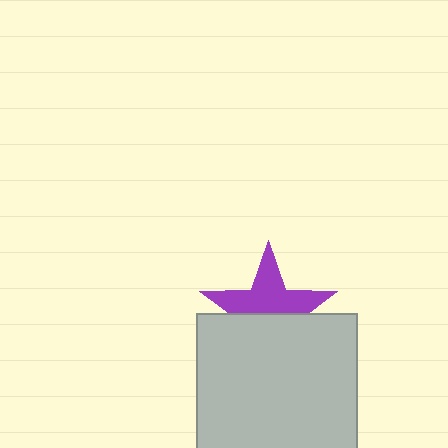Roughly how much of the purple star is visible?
About half of it is visible (roughly 54%).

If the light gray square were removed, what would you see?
You would see the complete purple star.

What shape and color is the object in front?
The object in front is a light gray square.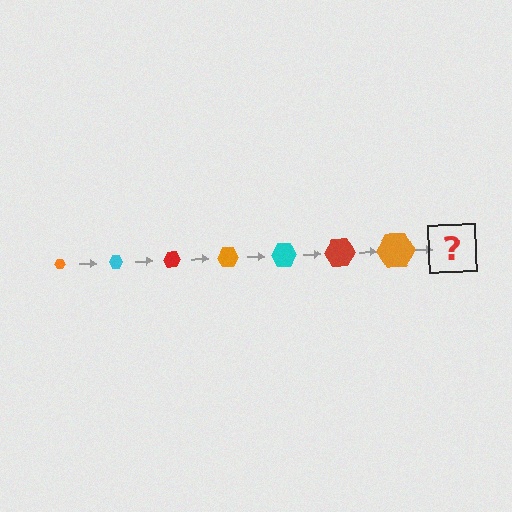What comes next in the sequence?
The next element should be a cyan hexagon, larger than the previous one.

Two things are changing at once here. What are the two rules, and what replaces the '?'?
The two rules are that the hexagon grows larger each step and the color cycles through orange, cyan, and red. The '?' should be a cyan hexagon, larger than the previous one.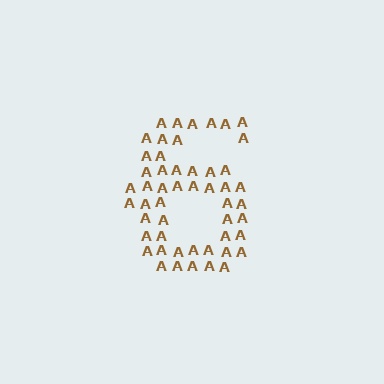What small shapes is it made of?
It is made of small letter A's.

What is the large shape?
The large shape is the digit 6.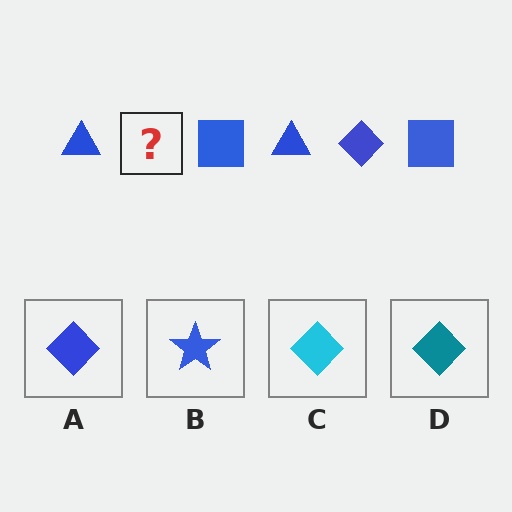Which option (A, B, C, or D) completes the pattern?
A.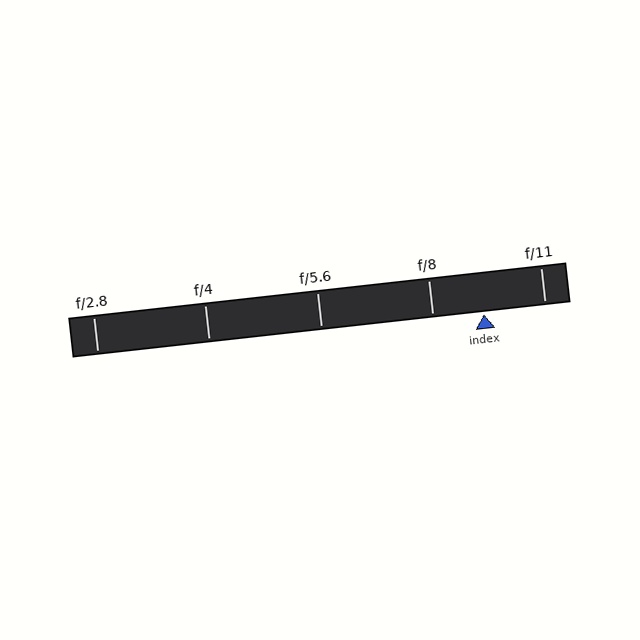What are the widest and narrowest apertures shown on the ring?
The widest aperture shown is f/2.8 and the narrowest is f/11.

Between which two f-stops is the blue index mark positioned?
The index mark is between f/8 and f/11.